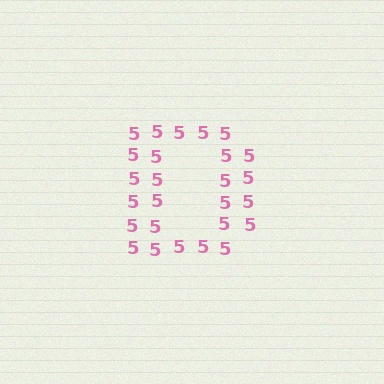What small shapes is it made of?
It is made of small digit 5's.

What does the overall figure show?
The overall figure shows the letter D.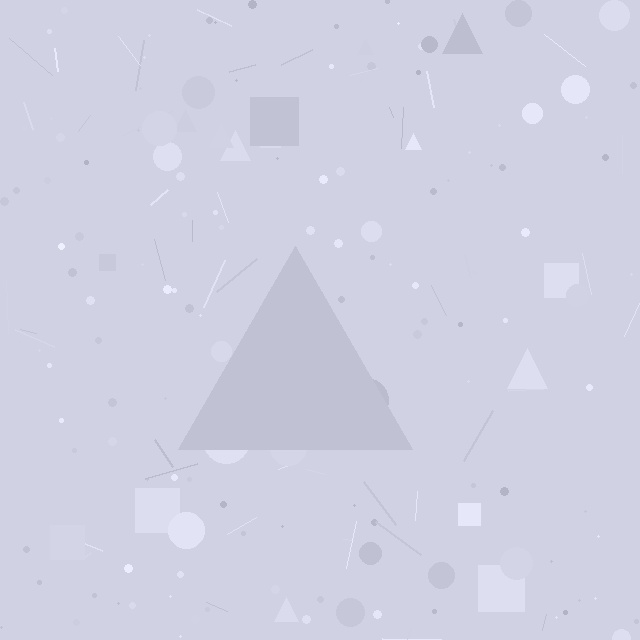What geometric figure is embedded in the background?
A triangle is embedded in the background.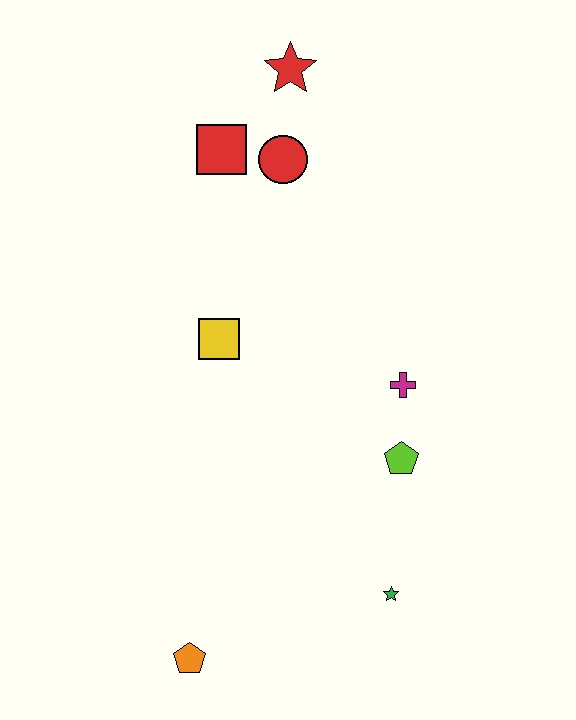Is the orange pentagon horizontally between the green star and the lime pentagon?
No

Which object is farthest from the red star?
The orange pentagon is farthest from the red star.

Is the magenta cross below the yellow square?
Yes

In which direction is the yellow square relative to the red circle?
The yellow square is below the red circle.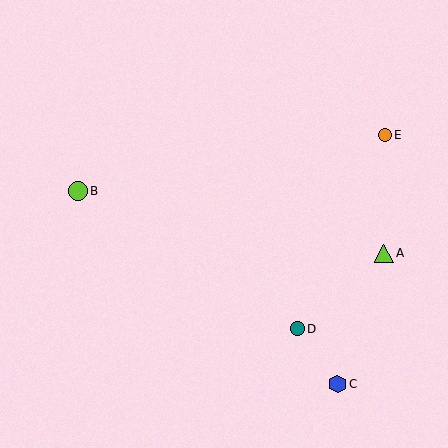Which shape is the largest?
The lime circle (labeled B) is the largest.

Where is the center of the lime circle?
The center of the lime circle is at (78, 191).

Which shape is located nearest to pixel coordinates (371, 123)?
The orange circle (labeled E) at (385, 135) is nearest to that location.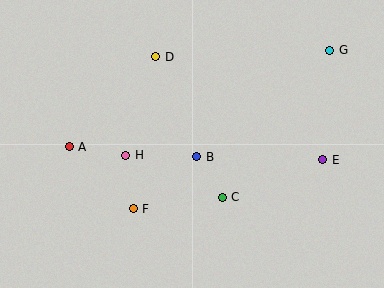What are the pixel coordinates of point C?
Point C is at (222, 197).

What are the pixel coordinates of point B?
Point B is at (197, 157).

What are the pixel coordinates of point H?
Point H is at (126, 155).